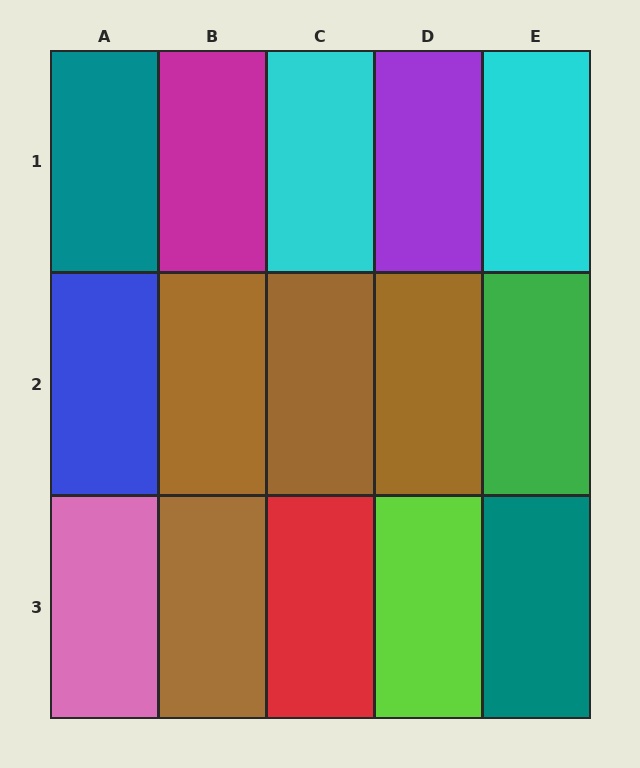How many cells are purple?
1 cell is purple.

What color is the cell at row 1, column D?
Purple.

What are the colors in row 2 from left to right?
Blue, brown, brown, brown, green.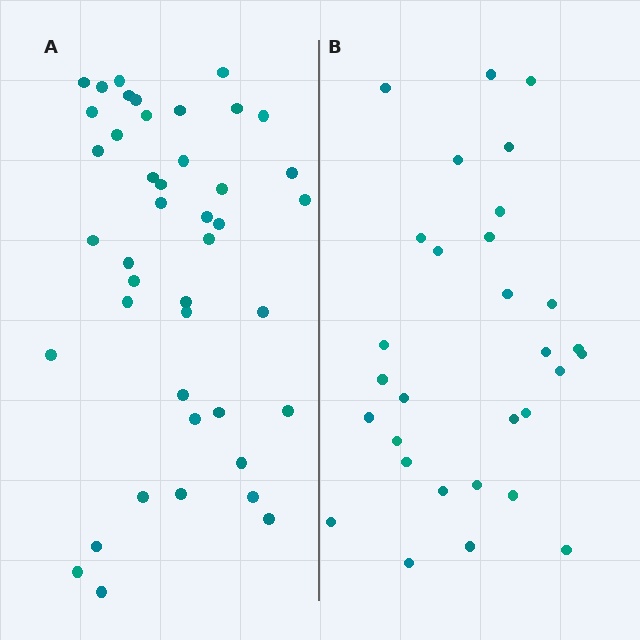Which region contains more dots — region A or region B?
Region A (the left region) has more dots.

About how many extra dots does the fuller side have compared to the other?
Region A has approximately 15 more dots than region B.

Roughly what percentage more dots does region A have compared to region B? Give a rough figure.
About 45% more.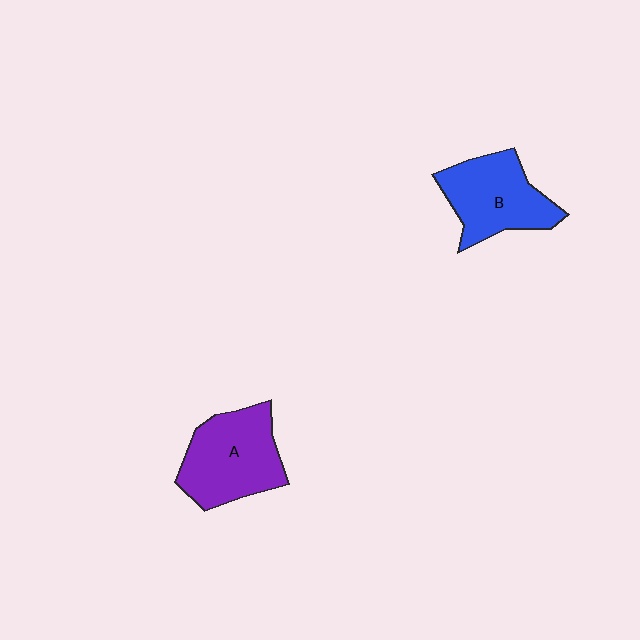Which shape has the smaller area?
Shape B (blue).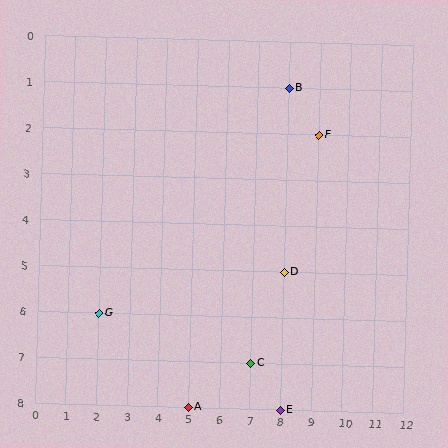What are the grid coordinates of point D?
Point D is at grid coordinates (8, 5).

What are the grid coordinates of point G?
Point G is at grid coordinates (2, 6).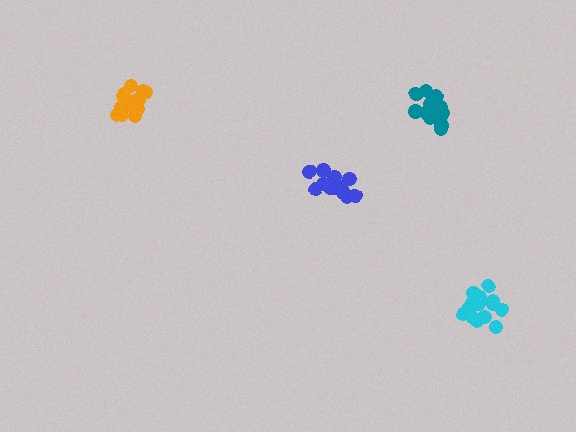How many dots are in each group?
Group 1: 15 dots, Group 2: 19 dots, Group 3: 16 dots, Group 4: 15 dots (65 total).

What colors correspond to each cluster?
The clusters are colored: orange, teal, blue, cyan.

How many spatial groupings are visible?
There are 4 spatial groupings.